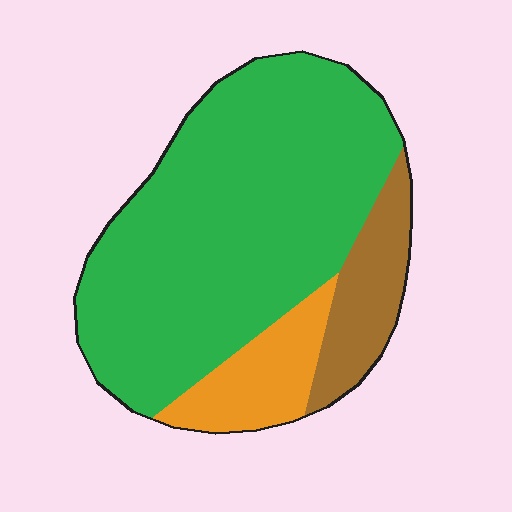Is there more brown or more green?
Green.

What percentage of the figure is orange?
Orange takes up less than a sixth of the figure.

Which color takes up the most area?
Green, at roughly 75%.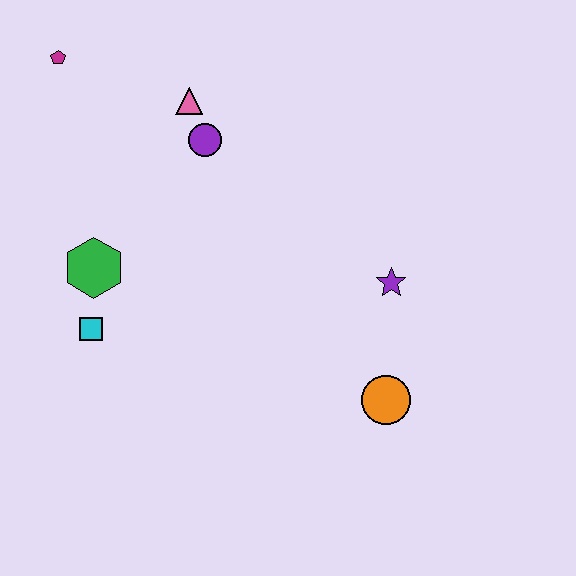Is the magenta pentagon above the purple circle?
Yes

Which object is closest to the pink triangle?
The purple circle is closest to the pink triangle.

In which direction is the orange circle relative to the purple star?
The orange circle is below the purple star.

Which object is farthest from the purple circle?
The orange circle is farthest from the purple circle.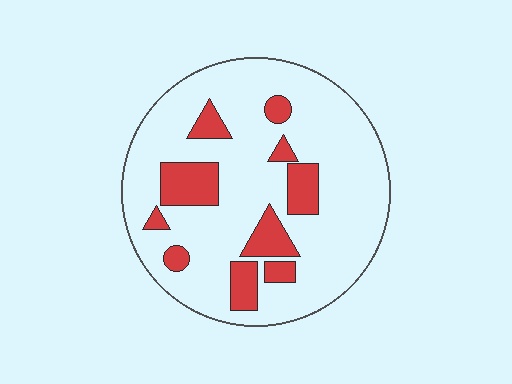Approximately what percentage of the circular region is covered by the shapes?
Approximately 20%.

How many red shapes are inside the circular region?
10.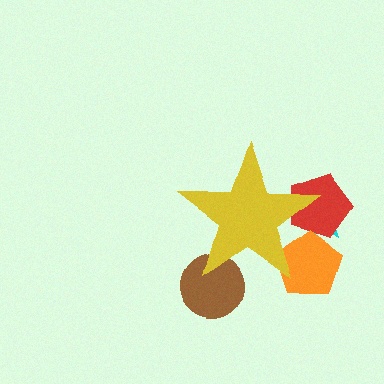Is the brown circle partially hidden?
Yes, the brown circle is partially hidden behind the yellow star.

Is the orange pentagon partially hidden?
Yes, the orange pentagon is partially hidden behind the yellow star.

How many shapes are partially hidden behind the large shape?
4 shapes are partially hidden.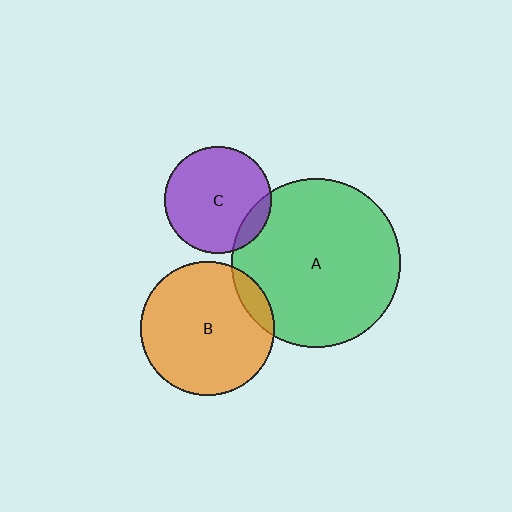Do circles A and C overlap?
Yes.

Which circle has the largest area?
Circle A (green).